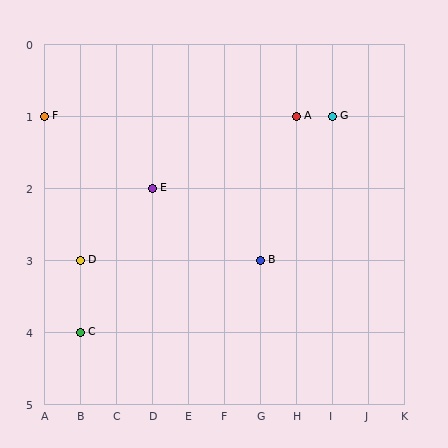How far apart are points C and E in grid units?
Points C and E are 2 columns and 2 rows apart (about 2.8 grid units diagonally).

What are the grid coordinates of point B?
Point B is at grid coordinates (G, 3).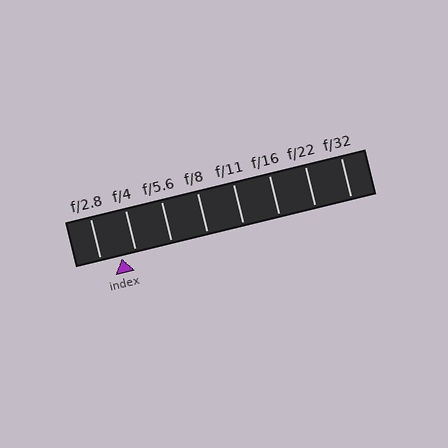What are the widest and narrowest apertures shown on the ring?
The widest aperture shown is f/2.8 and the narrowest is f/32.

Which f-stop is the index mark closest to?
The index mark is closest to f/4.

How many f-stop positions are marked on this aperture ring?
There are 8 f-stop positions marked.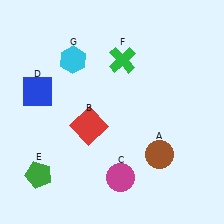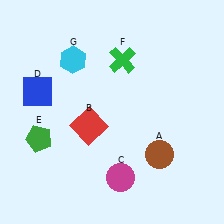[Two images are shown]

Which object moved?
The green pentagon (E) moved up.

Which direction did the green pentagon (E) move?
The green pentagon (E) moved up.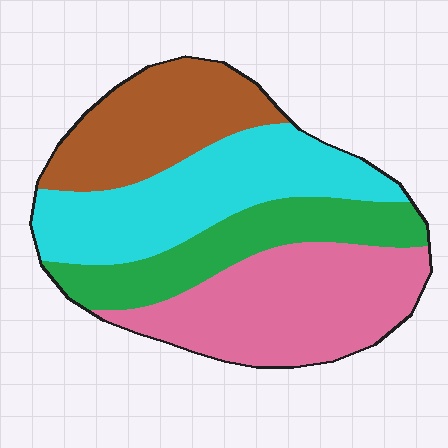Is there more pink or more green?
Pink.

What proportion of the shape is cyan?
Cyan takes up between a sixth and a third of the shape.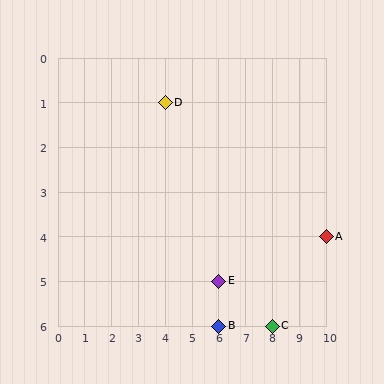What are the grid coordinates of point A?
Point A is at grid coordinates (10, 4).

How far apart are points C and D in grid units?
Points C and D are 4 columns and 5 rows apart (about 6.4 grid units diagonally).